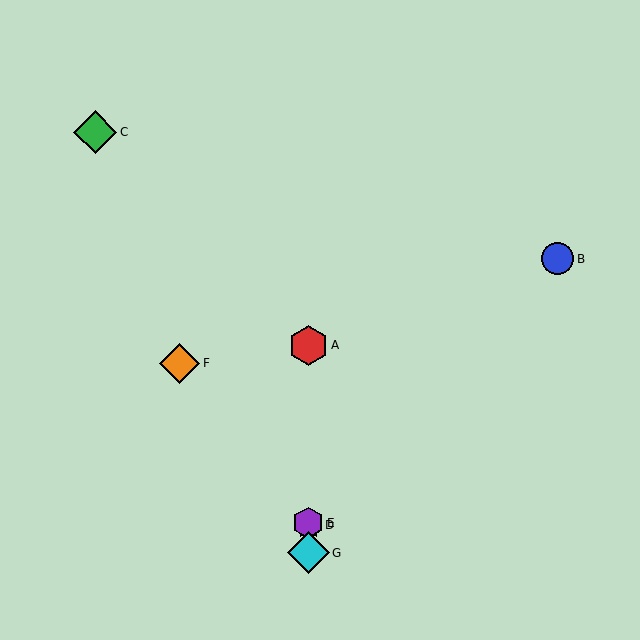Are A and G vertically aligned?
Yes, both are at x≈308.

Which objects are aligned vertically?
Objects A, D, E, G are aligned vertically.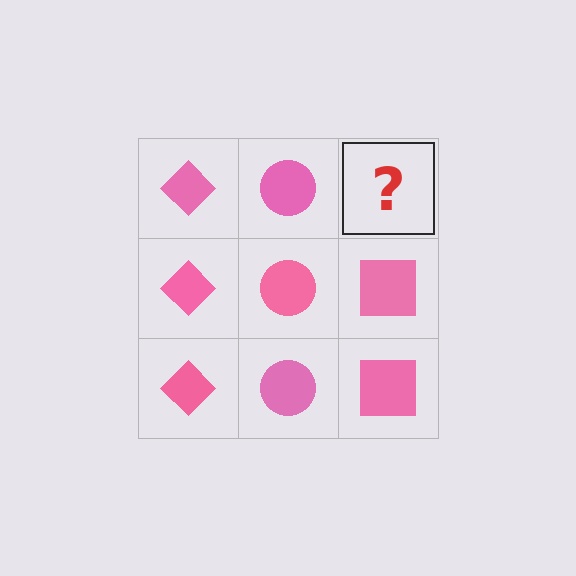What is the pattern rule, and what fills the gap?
The rule is that each column has a consistent shape. The gap should be filled with a pink square.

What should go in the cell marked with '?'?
The missing cell should contain a pink square.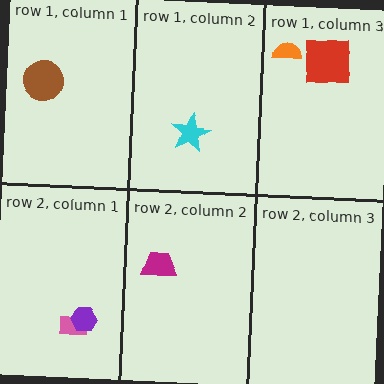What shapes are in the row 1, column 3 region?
The orange semicircle, the red square.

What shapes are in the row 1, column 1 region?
The brown circle.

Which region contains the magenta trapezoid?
The row 2, column 2 region.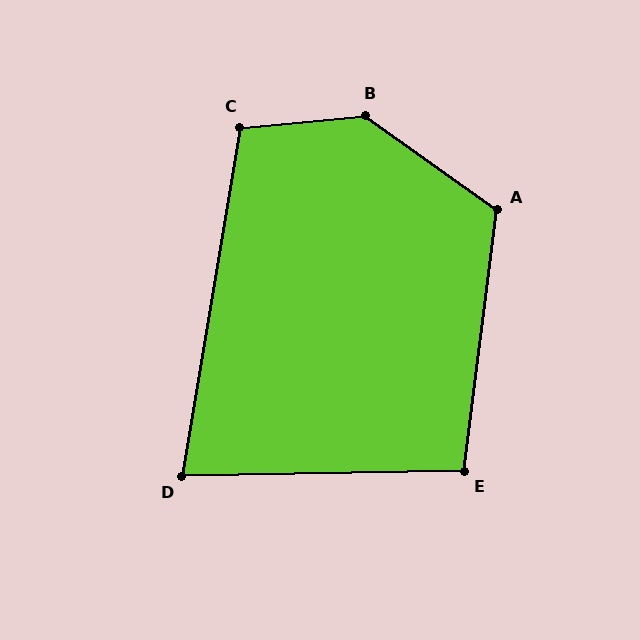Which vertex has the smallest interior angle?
D, at approximately 80 degrees.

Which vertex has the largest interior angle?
B, at approximately 139 degrees.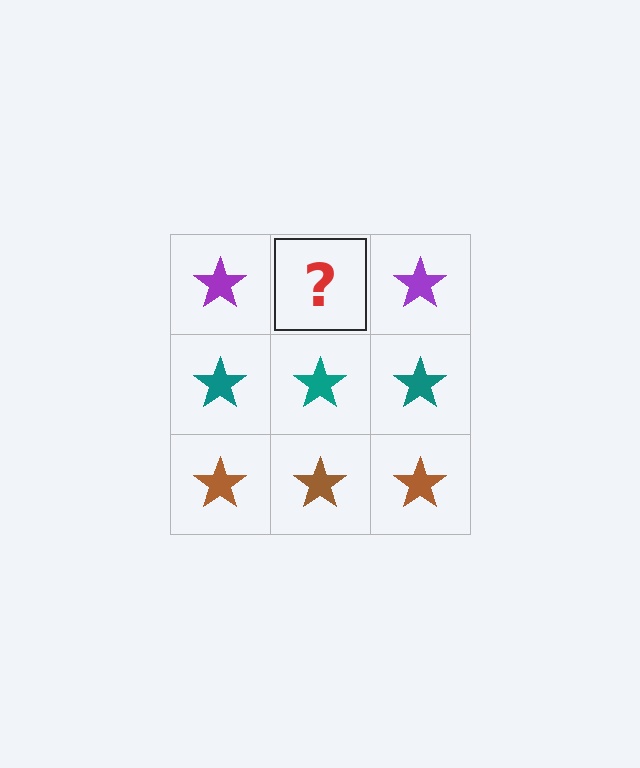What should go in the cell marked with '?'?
The missing cell should contain a purple star.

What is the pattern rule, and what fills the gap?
The rule is that each row has a consistent color. The gap should be filled with a purple star.